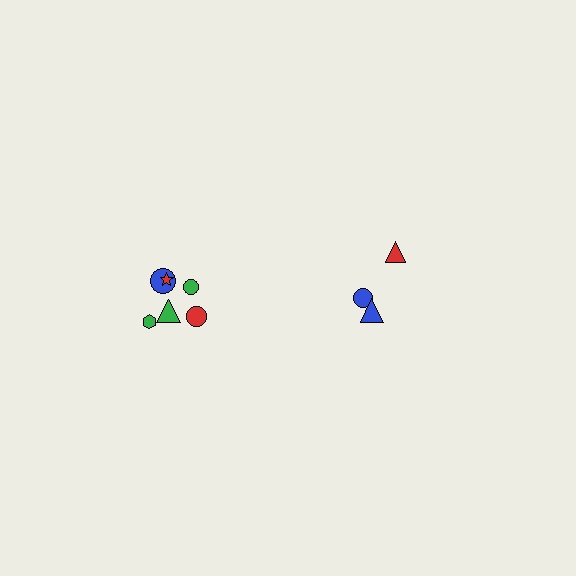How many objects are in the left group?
There are 6 objects.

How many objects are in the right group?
There are 3 objects.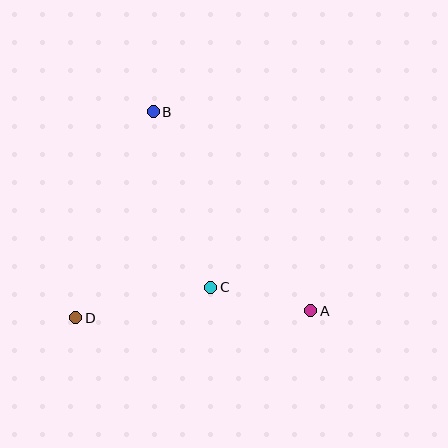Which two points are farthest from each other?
Points A and B are farthest from each other.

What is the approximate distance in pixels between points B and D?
The distance between B and D is approximately 220 pixels.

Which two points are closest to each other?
Points A and C are closest to each other.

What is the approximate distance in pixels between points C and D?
The distance between C and D is approximately 138 pixels.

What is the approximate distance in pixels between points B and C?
The distance between B and C is approximately 185 pixels.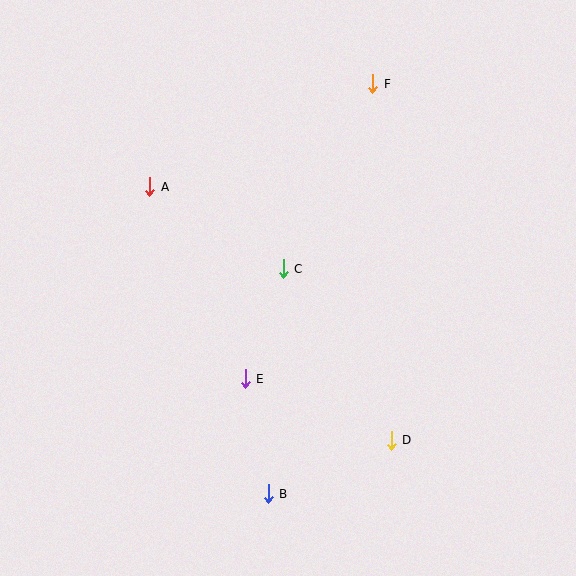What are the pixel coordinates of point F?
Point F is at (373, 84).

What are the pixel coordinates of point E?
Point E is at (245, 379).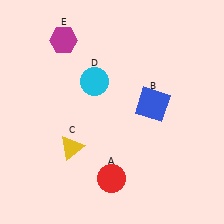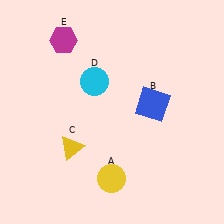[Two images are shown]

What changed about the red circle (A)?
In Image 1, A is red. In Image 2, it changed to yellow.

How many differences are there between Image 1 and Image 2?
There is 1 difference between the two images.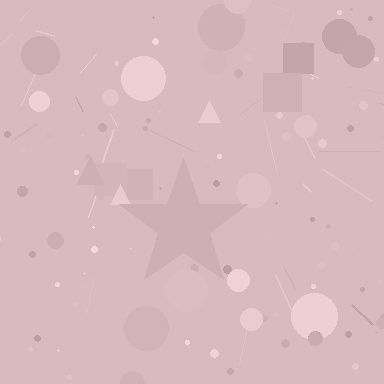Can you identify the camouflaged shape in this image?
The camouflaged shape is a star.